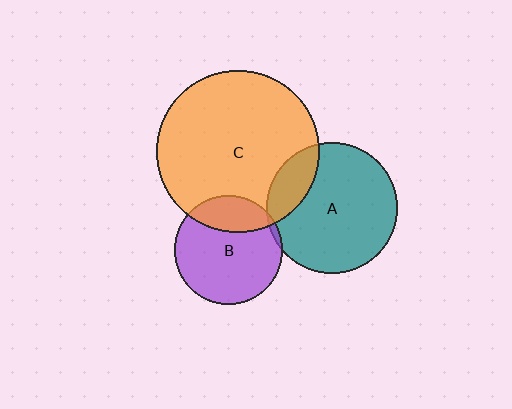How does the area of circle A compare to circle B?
Approximately 1.5 times.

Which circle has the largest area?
Circle C (orange).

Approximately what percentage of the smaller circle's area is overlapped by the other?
Approximately 5%.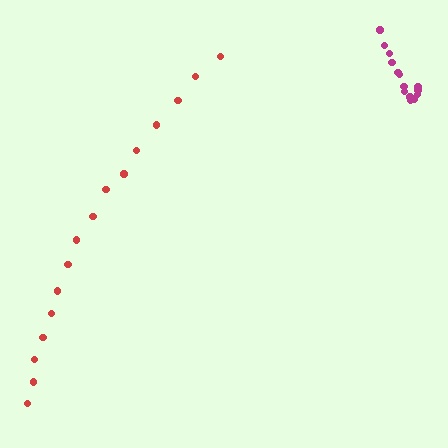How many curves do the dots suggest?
There are 2 distinct paths.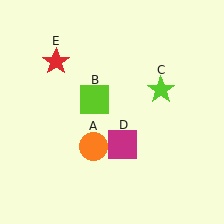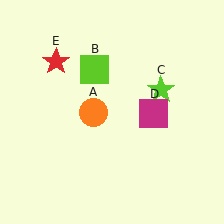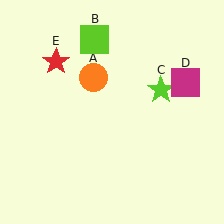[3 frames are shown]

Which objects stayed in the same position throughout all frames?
Lime star (object C) and red star (object E) remained stationary.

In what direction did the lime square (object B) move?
The lime square (object B) moved up.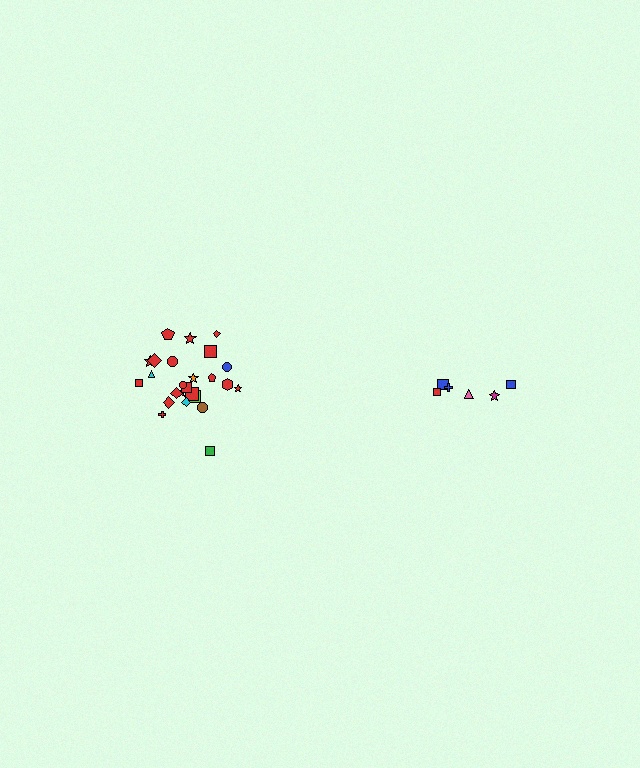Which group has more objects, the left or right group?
The left group.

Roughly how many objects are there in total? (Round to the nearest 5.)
Roughly 30 objects in total.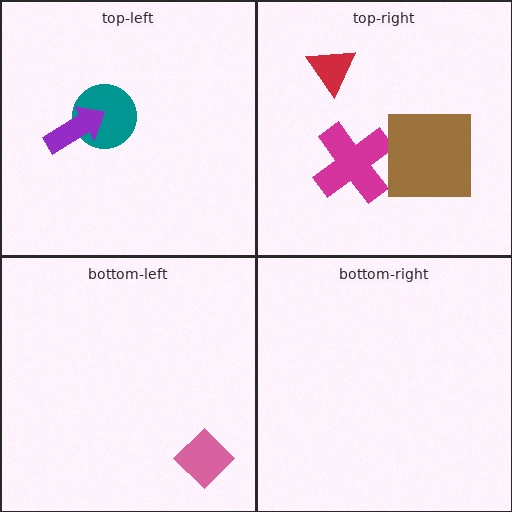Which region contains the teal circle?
The top-left region.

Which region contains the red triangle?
The top-right region.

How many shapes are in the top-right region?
3.